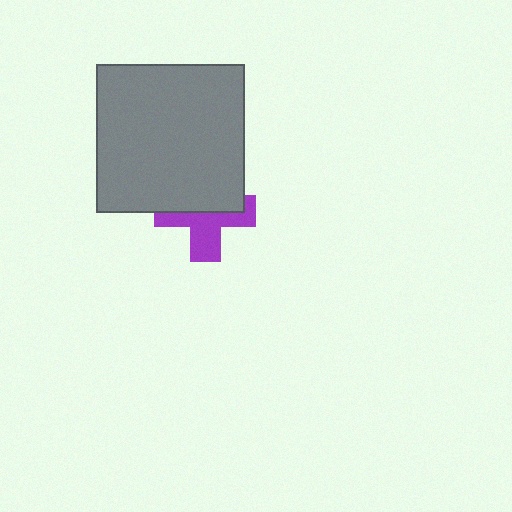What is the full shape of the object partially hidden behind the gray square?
The partially hidden object is a purple cross.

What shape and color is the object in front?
The object in front is a gray square.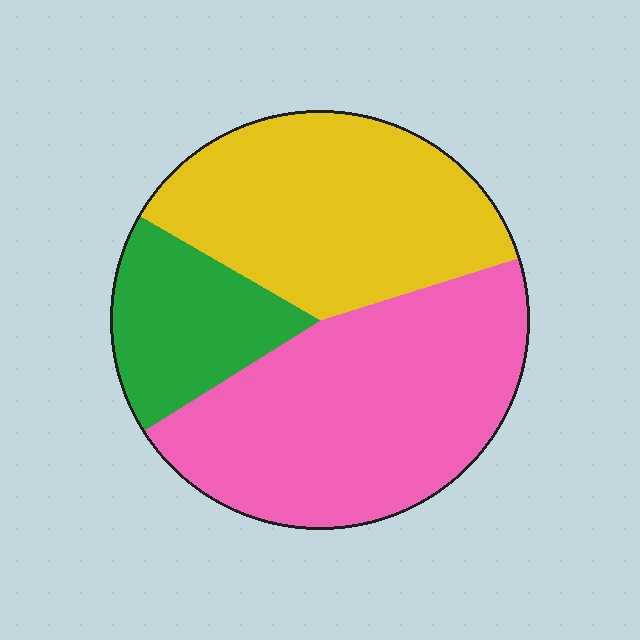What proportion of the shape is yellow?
Yellow takes up between a quarter and a half of the shape.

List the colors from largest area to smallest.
From largest to smallest: pink, yellow, green.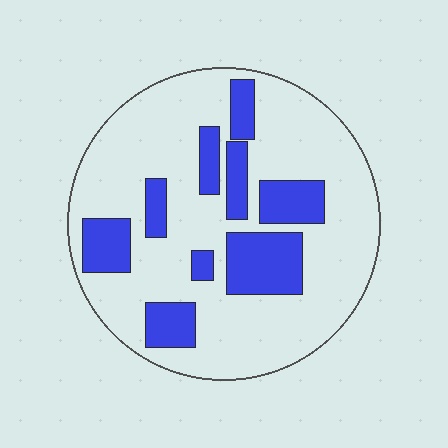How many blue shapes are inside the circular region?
9.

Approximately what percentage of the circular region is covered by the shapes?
Approximately 25%.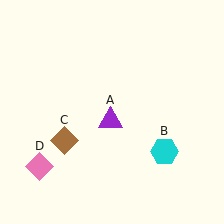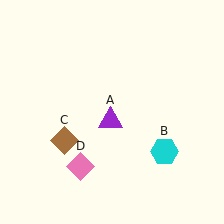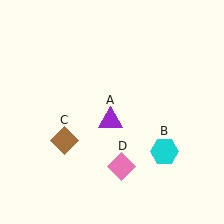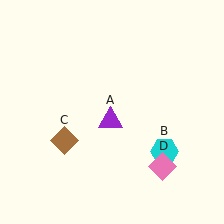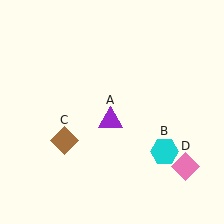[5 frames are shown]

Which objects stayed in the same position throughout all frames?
Purple triangle (object A) and cyan hexagon (object B) and brown diamond (object C) remained stationary.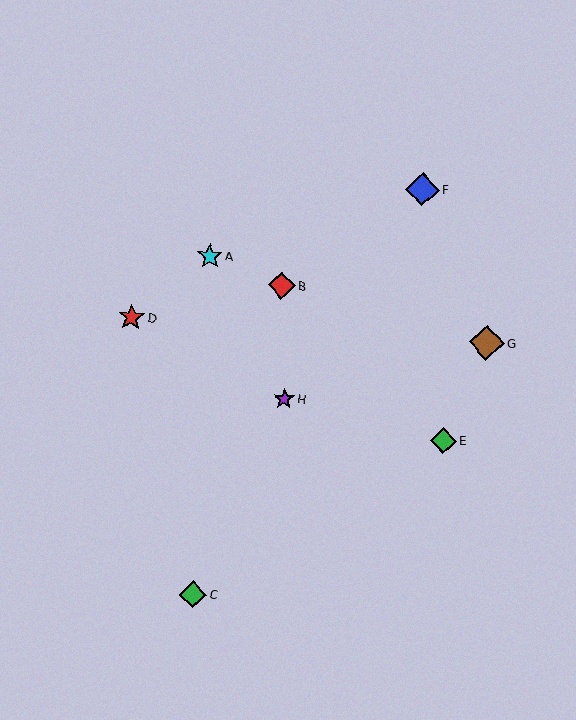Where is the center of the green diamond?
The center of the green diamond is at (443, 440).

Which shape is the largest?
The brown diamond (labeled G) is the largest.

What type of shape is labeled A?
Shape A is a cyan star.